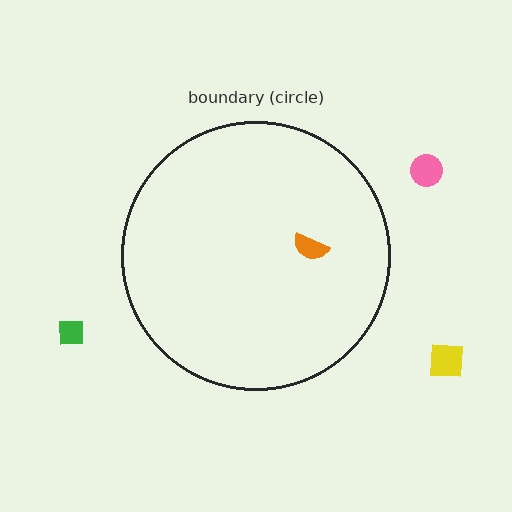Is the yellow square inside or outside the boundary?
Outside.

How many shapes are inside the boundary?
1 inside, 3 outside.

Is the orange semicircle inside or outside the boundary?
Inside.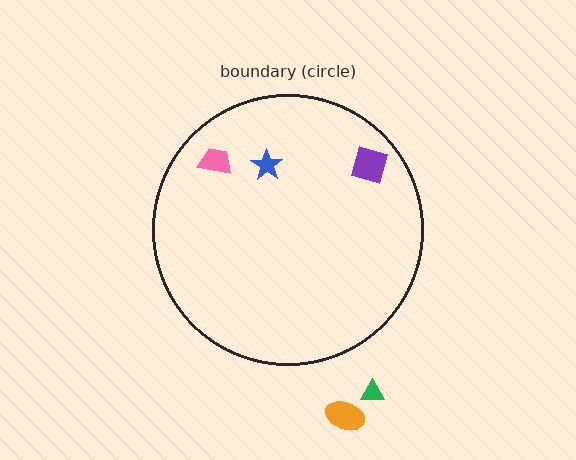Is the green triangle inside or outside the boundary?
Outside.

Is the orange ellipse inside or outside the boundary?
Outside.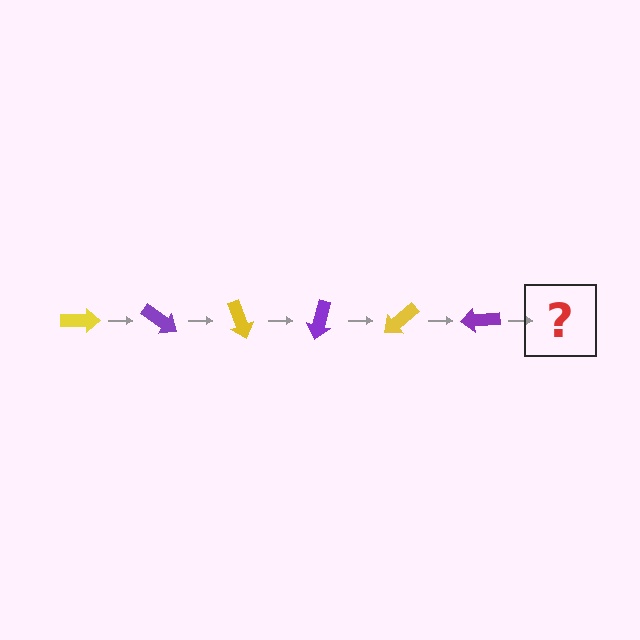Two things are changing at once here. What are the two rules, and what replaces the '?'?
The two rules are that it rotates 35 degrees each step and the color cycles through yellow and purple. The '?' should be a yellow arrow, rotated 210 degrees from the start.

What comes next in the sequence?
The next element should be a yellow arrow, rotated 210 degrees from the start.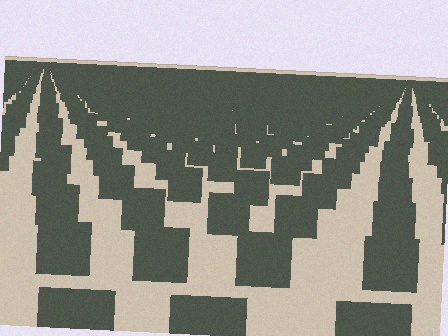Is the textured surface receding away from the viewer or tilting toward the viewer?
The surface is receding away from the viewer. Texture elements get smaller and denser toward the top.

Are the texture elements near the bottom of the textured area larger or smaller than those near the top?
Larger. Near the bottom, elements are closer to the viewer and appear at a bigger on-screen size.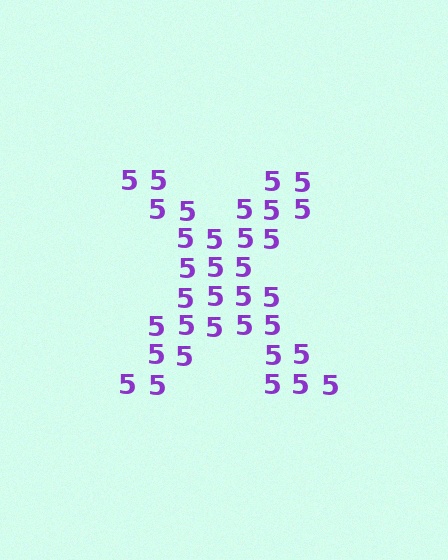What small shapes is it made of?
It is made of small digit 5's.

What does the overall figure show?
The overall figure shows the letter X.